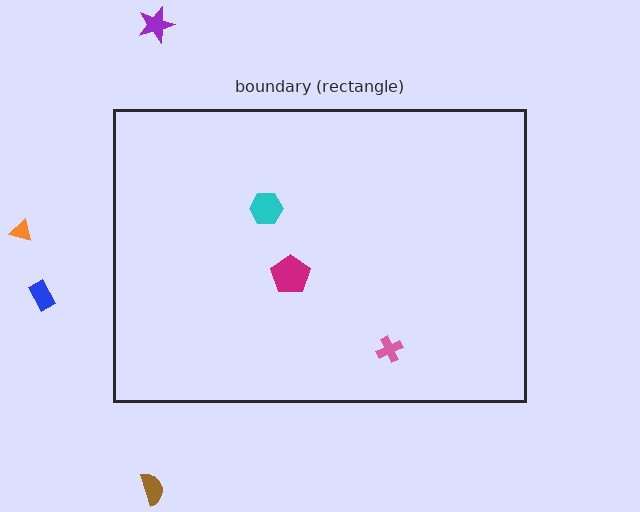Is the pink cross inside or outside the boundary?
Inside.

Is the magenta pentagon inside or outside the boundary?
Inside.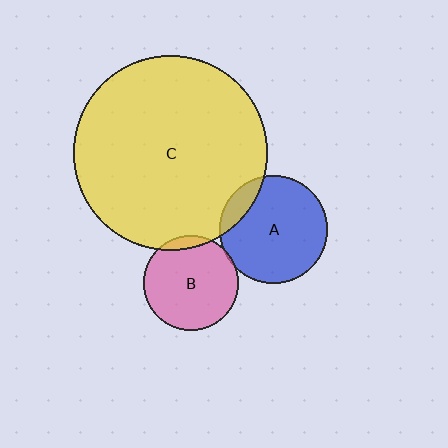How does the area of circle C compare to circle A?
Approximately 3.2 times.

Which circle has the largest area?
Circle C (yellow).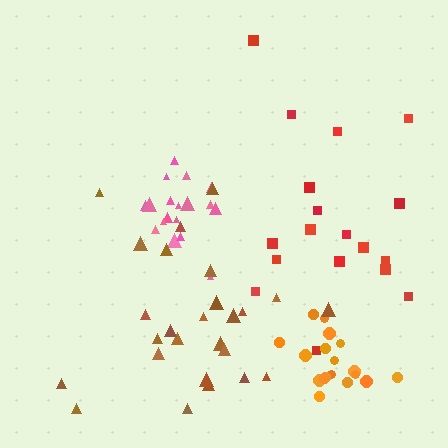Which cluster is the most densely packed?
Pink.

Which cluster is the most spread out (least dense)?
Red.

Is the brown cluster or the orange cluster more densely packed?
Orange.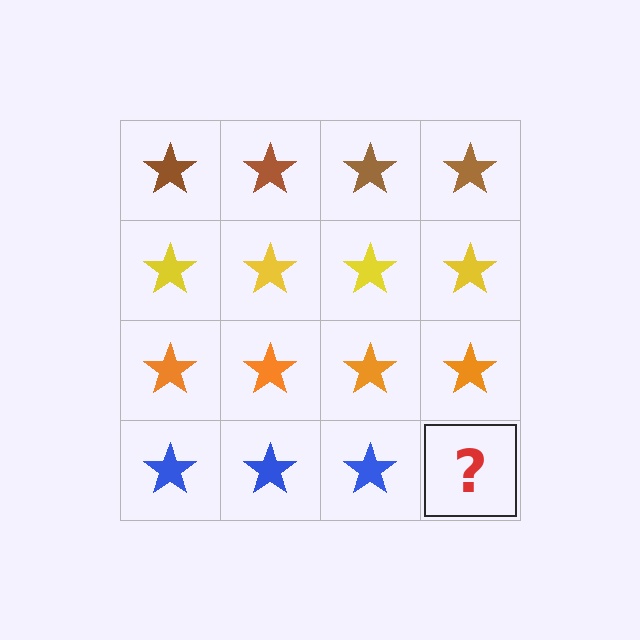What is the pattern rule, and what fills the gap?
The rule is that each row has a consistent color. The gap should be filled with a blue star.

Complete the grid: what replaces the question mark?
The question mark should be replaced with a blue star.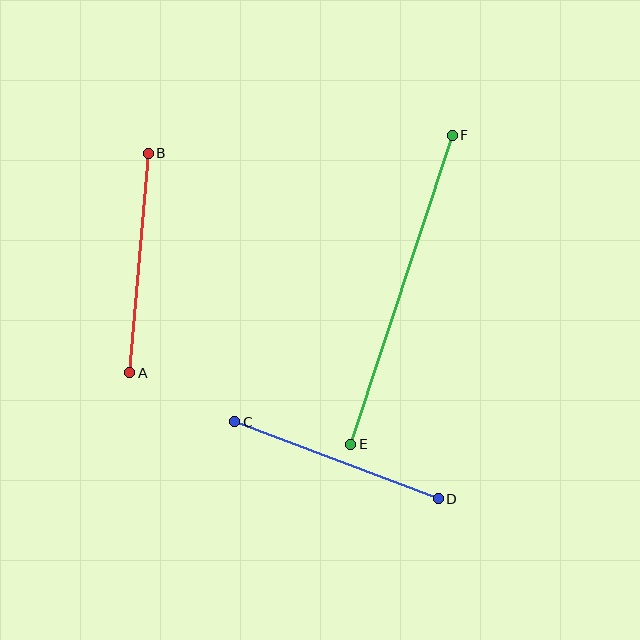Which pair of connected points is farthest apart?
Points E and F are farthest apart.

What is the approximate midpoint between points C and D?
The midpoint is at approximately (337, 460) pixels.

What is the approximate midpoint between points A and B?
The midpoint is at approximately (139, 263) pixels.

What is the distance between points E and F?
The distance is approximately 325 pixels.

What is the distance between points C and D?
The distance is approximately 218 pixels.